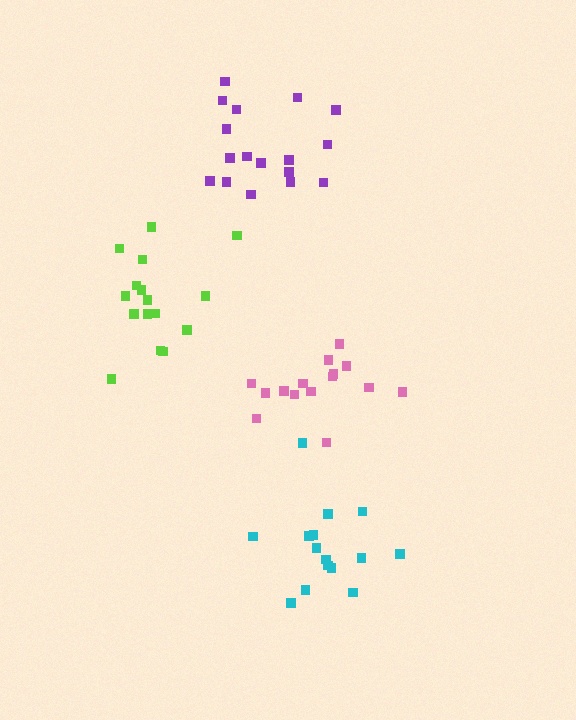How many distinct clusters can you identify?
There are 4 distinct clusters.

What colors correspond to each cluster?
The clusters are colored: lime, cyan, pink, purple.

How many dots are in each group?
Group 1: 16 dots, Group 2: 15 dots, Group 3: 15 dots, Group 4: 17 dots (63 total).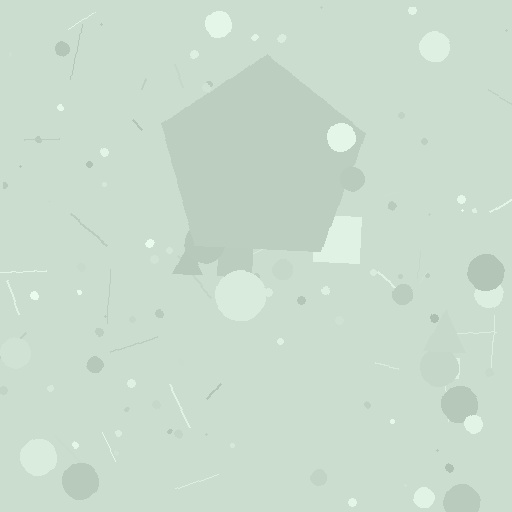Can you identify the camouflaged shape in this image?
The camouflaged shape is a pentagon.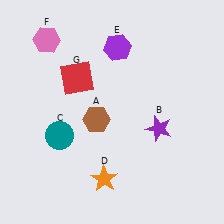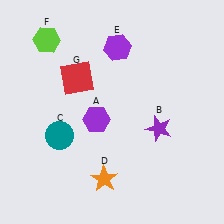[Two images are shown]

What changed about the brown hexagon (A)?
In Image 1, A is brown. In Image 2, it changed to purple.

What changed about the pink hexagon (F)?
In Image 1, F is pink. In Image 2, it changed to lime.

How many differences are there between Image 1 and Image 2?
There are 2 differences between the two images.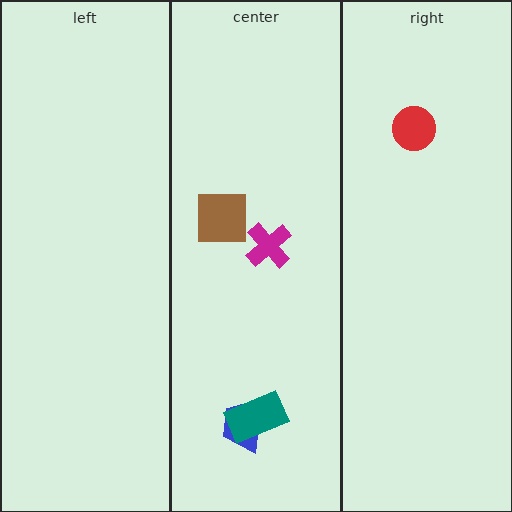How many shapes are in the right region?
1.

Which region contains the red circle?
The right region.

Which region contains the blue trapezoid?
The center region.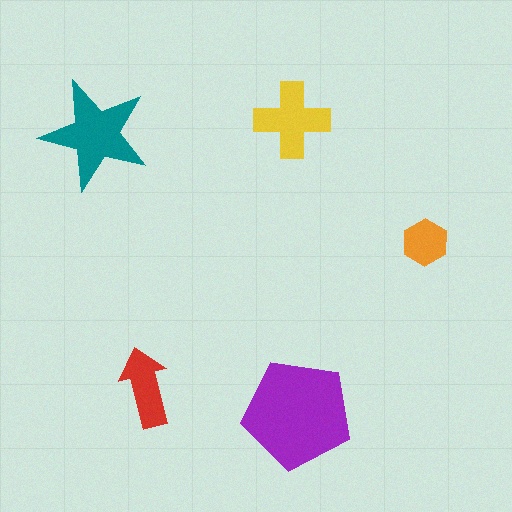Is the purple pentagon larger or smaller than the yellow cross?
Larger.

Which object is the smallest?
The orange hexagon.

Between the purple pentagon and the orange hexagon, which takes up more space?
The purple pentagon.